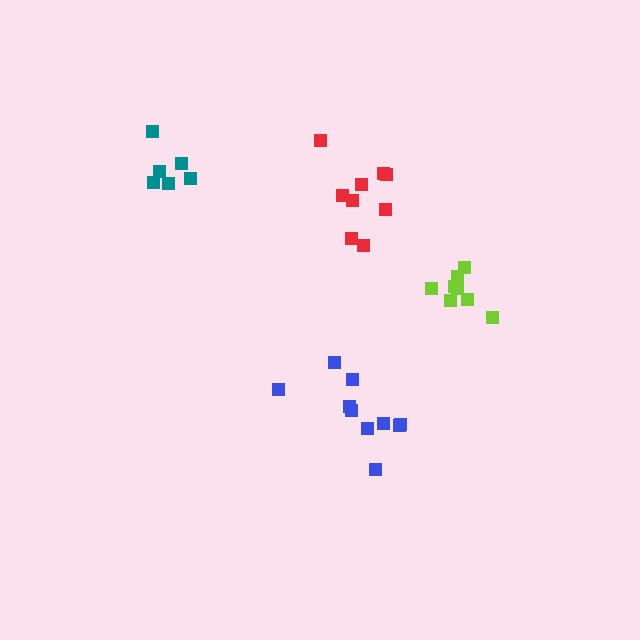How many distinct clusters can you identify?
There are 4 distinct clusters.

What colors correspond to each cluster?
The clusters are colored: lime, blue, teal, red.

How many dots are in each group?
Group 1: 8 dots, Group 2: 10 dots, Group 3: 6 dots, Group 4: 9 dots (33 total).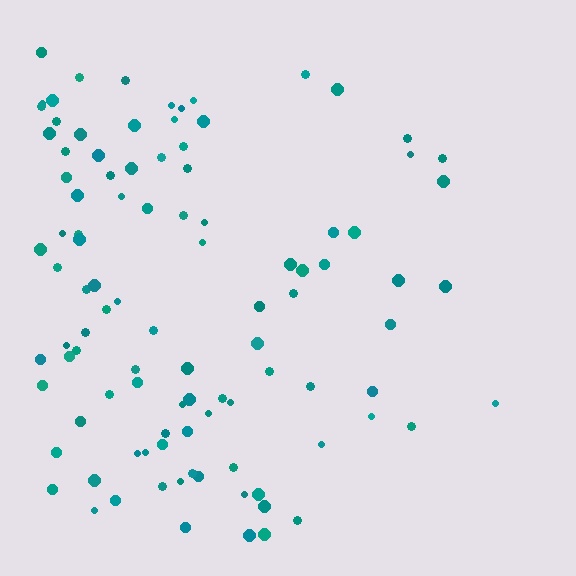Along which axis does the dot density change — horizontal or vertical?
Horizontal.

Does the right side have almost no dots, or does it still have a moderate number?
Still a moderate number, just noticeably fewer than the left.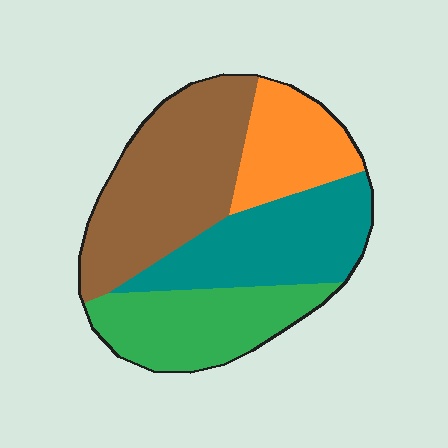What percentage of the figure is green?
Green covers roughly 25% of the figure.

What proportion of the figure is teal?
Teal takes up about one quarter (1/4) of the figure.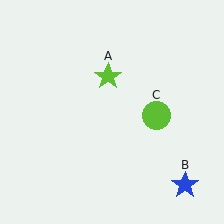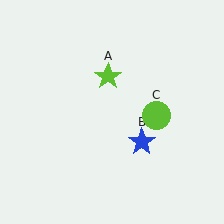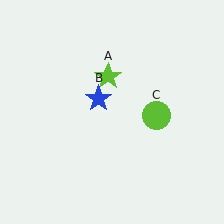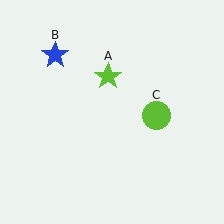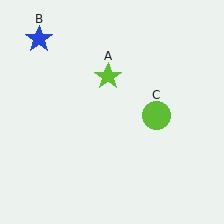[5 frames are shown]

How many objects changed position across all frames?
1 object changed position: blue star (object B).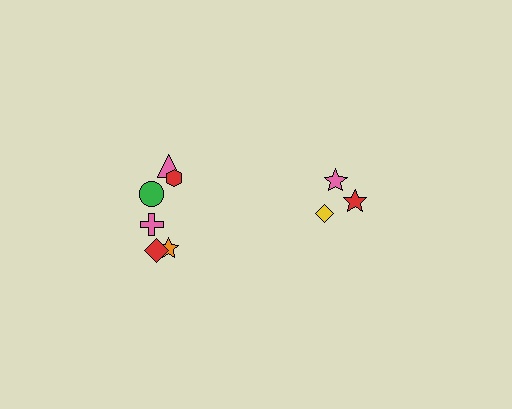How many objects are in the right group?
There are 3 objects.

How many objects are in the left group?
There are 6 objects.